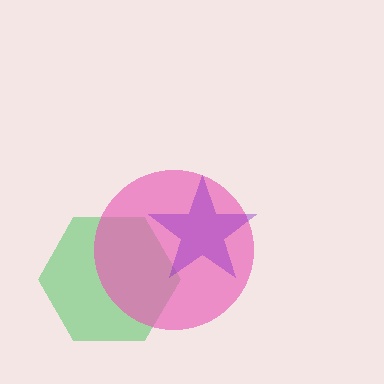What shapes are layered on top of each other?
The layered shapes are: a green hexagon, a pink circle, a purple star.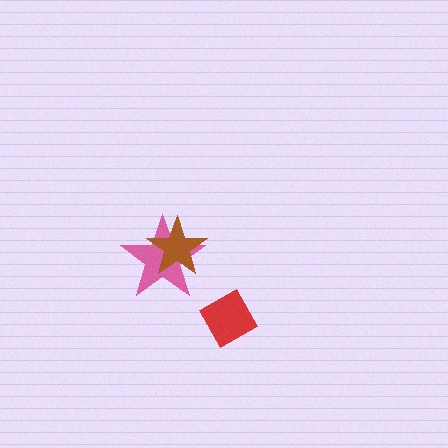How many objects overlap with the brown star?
1 object overlaps with the brown star.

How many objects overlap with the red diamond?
0 objects overlap with the red diamond.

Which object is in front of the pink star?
The brown star is in front of the pink star.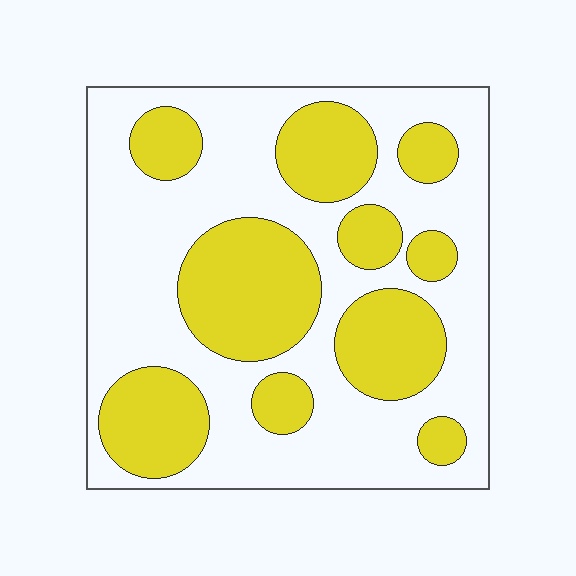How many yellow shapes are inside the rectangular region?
10.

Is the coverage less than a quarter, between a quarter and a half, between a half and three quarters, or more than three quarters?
Between a quarter and a half.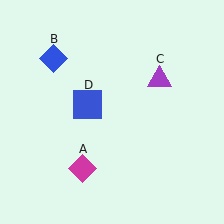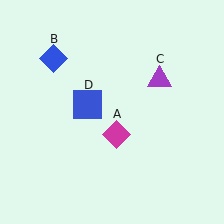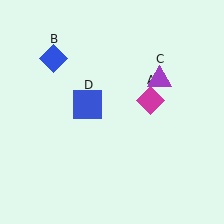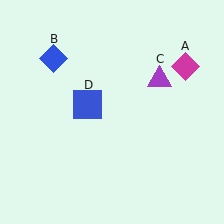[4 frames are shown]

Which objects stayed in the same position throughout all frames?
Blue diamond (object B) and purple triangle (object C) and blue square (object D) remained stationary.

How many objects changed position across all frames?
1 object changed position: magenta diamond (object A).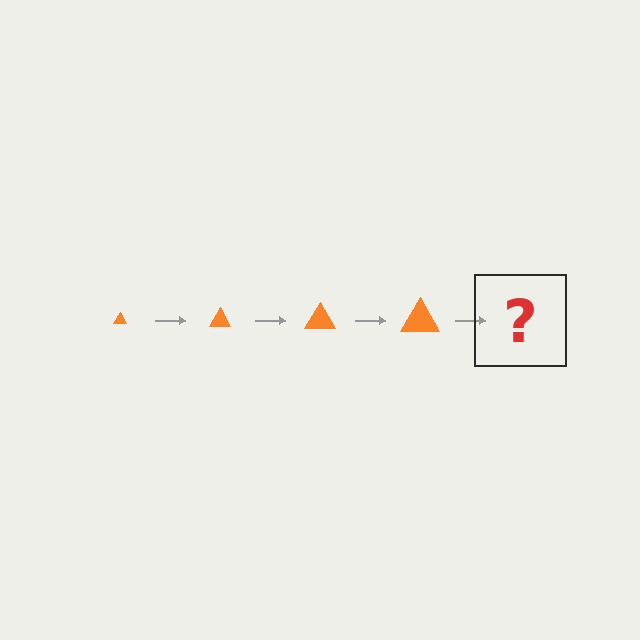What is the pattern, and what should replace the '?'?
The pattern is that the triangle gets progressively larger each step. The '?' should be an orange triangle, larger than the previous one.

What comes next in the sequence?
The next element should be an orange triangle, larger than the previous one.